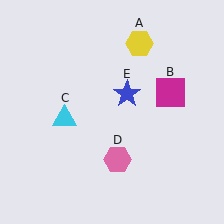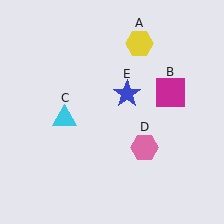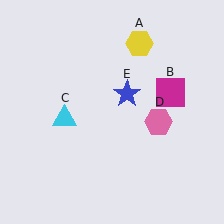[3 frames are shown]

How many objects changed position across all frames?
1 object changed position: pink hexagon (object D).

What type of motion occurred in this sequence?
The pink hexagon (object D) rotated counterclockwise around the center of the scene.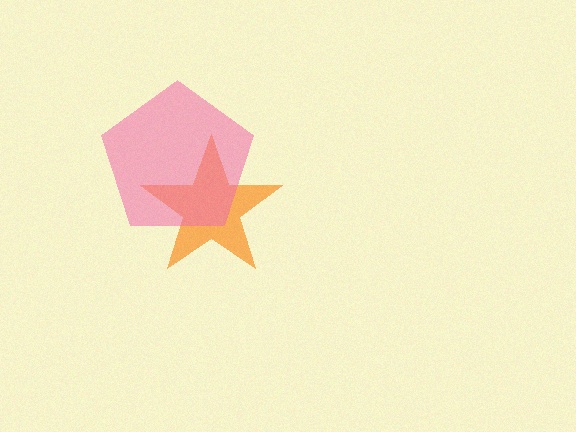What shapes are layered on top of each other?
The layered shapes are: an orange star, a pink pentagon.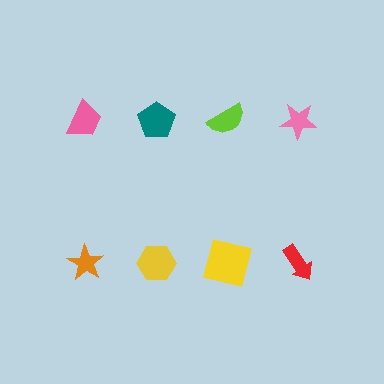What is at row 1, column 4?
A pink star.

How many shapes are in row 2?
4 shapes.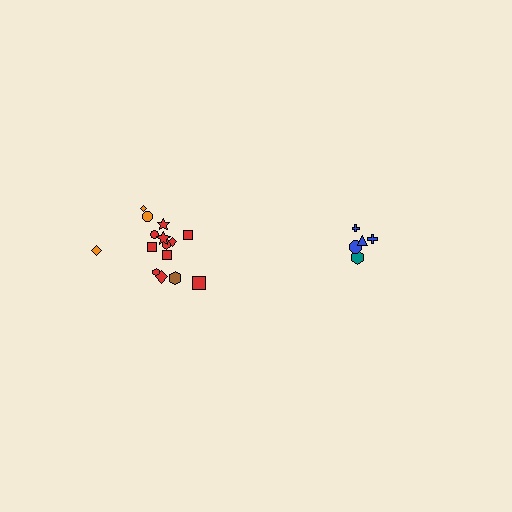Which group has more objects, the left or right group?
The left group.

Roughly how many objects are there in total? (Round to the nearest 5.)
Roughly 20 objects in total.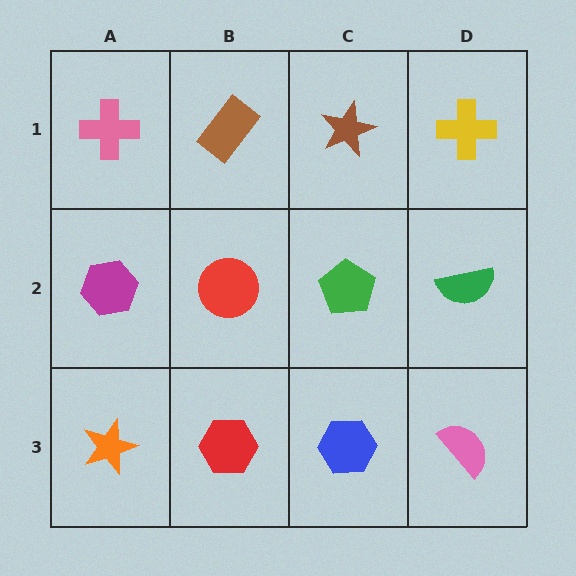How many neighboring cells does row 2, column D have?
3.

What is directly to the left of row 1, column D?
A brown star.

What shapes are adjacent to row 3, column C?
A green pentagon (row 2, column C), a red hexagon (row 3, column B), a pink semicircle (row 3, column D).